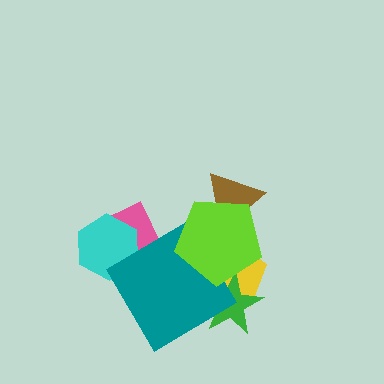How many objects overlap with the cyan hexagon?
1 object overlaps with the cyan hexagon.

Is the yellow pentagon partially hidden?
Yes, it is partially covered by another shape.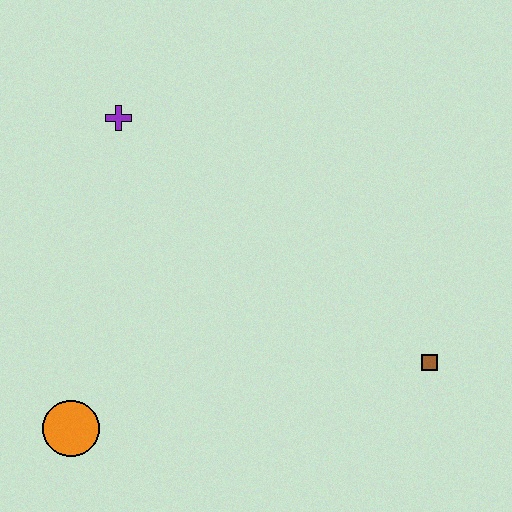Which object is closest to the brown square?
The orange circle is closest to the brown square.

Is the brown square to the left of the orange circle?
No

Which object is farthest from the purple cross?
The brown square is farthest from the purple cross.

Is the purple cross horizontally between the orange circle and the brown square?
Yes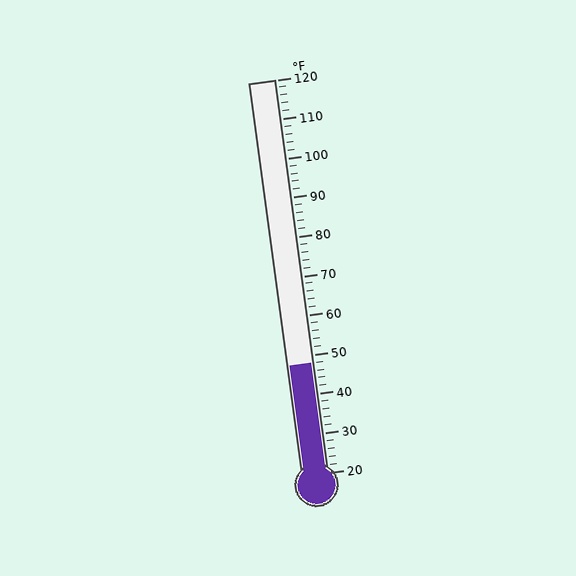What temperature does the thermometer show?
The thermometer shows approximately 48°F.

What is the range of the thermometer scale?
The thermometer scale ranges from 20°F to 120°F.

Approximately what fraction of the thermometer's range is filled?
The thermometer is filled to approximately 30% of its range.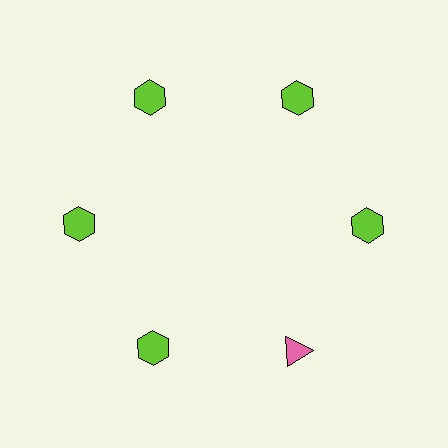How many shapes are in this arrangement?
There are 6 shapes arranged in a ring pattern.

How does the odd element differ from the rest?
It differs in both color (pink instead of lime) and shape (triangle instead of hexagon).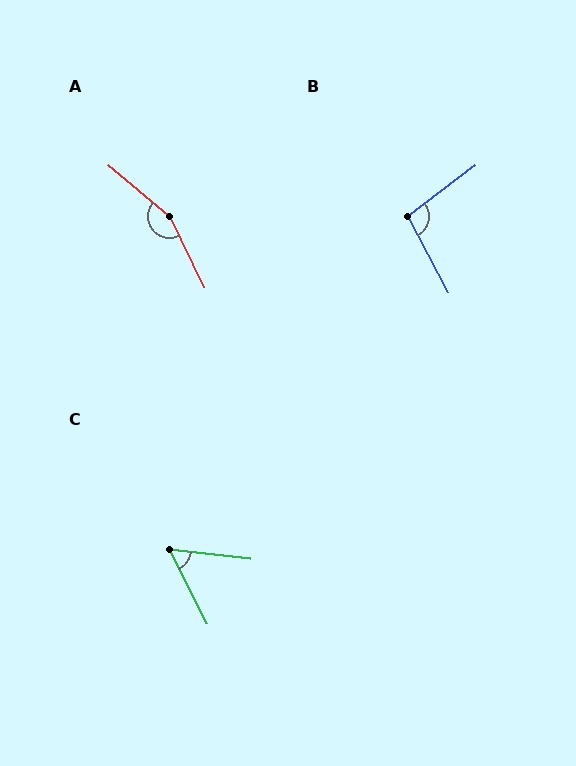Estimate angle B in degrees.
Approximately 99 degrees.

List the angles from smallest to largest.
C (57°), B (99°), A (156°).